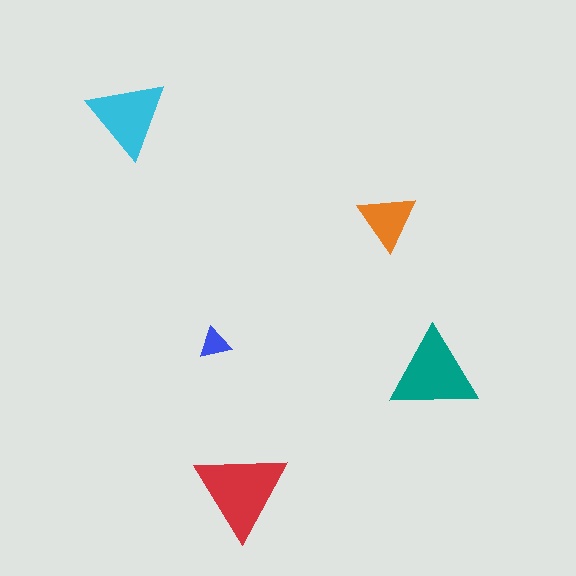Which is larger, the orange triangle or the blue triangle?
The orange one.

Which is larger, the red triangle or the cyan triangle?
The red one.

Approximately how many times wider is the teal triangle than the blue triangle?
About 2.5 times wider.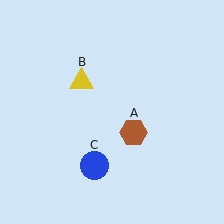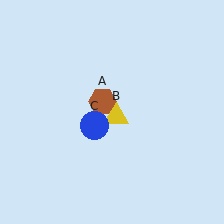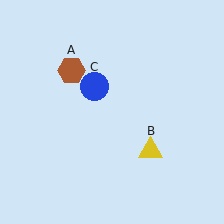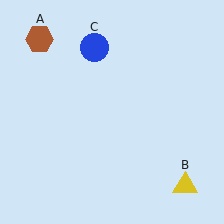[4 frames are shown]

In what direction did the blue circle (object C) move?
The blue circle (object C) moved up.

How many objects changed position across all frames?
3 objects changed position: brown hexagon (object A), yellow triangle (object B), blue circle (object C).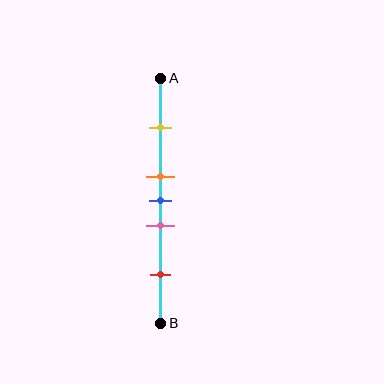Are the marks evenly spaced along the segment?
No, the marks are not evenly spaced.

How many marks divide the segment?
There are 5 marks dividing the segment.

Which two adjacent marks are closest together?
The orange and blue marks are the closest adjacent pair.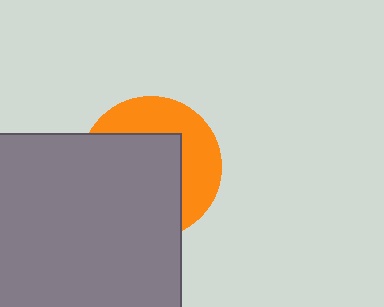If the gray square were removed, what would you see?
You would see the complete orange circle.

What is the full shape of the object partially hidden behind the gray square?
The partially hidden object is an orange circle.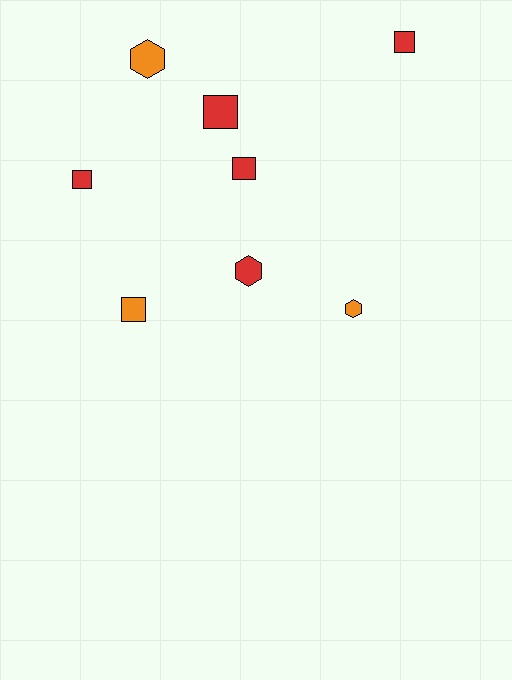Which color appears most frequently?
Red, with 5 objects.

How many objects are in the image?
There are 8 objects.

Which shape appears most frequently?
Square, with 5 objects.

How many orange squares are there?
There is 1 orange square.